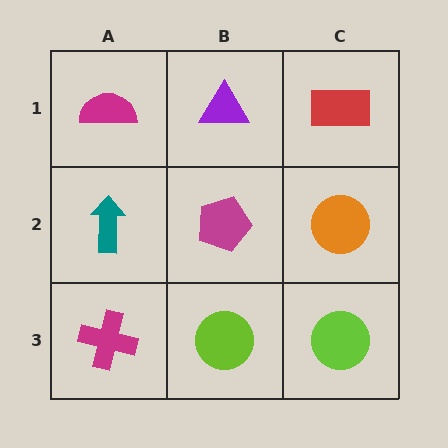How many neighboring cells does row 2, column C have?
3.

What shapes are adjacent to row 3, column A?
A teal arrow (row 2, column A), a lime circle (row 3, column B).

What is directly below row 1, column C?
An orange circle.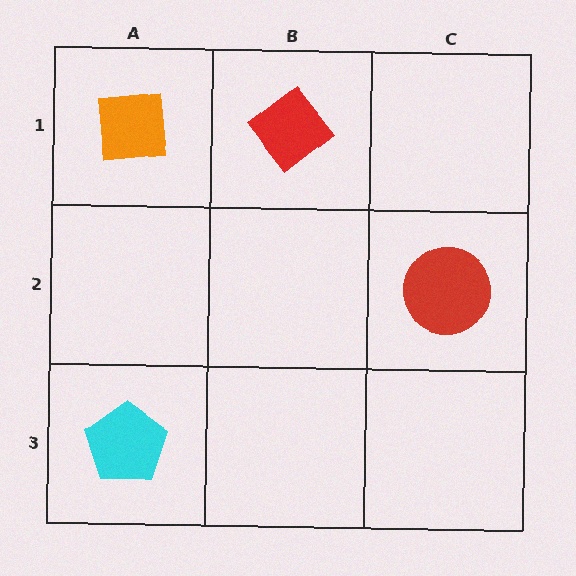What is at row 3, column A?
A cyan pentagon.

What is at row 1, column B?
A red diamond.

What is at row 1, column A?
An orange square.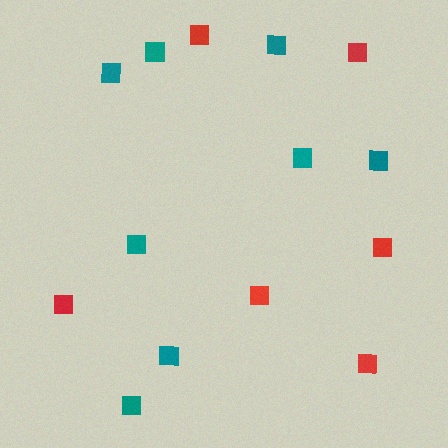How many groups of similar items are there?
There are 2 groups: one group of teal squares (8) and one group of red squares (6).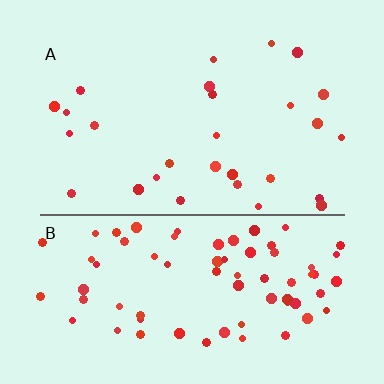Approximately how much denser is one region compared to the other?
Approximately 2.7× — region B over region A.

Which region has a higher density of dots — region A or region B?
B (the bottom).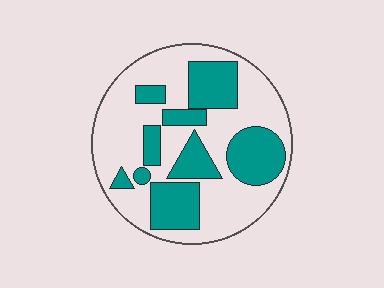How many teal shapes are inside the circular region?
9.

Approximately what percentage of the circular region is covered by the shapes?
Approximately 35%.